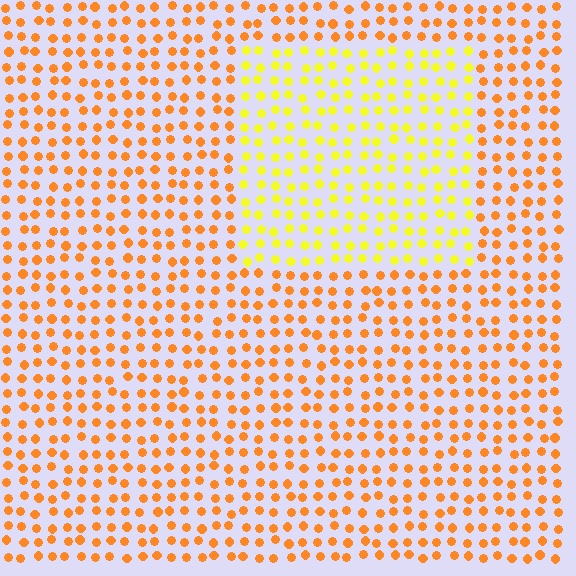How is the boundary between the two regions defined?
The boundary is defined purely by a slight shift in hue (about 36 degrees). Spacing, size, and orientation are identical on both sides.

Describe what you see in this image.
The image is filled with small orange elements in a uniform arrangement. A rectangle-shaped region is visible where the elements are tinted to a slightly different hue, forming a subtle color boundary.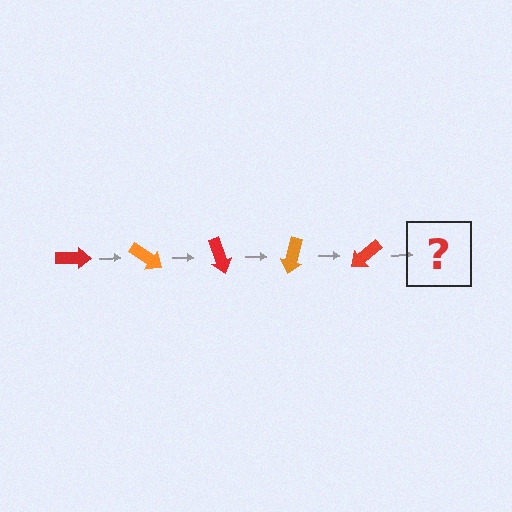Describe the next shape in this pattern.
It should be an orange arrow, rotated 175 degrees from the start.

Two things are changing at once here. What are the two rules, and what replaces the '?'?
The two rules are that it rotates 35 degrees each step and the color cycles through red and orange. The '?' should be an orange arrow, rotated 175 degrees from the start.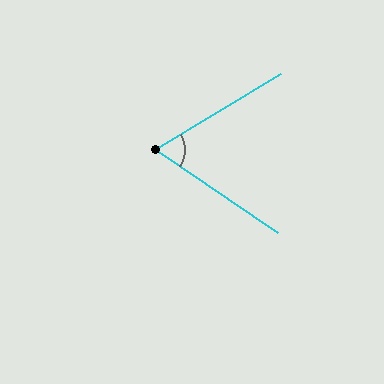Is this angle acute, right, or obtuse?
It is acute.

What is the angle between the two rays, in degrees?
Approximately 65 degrees.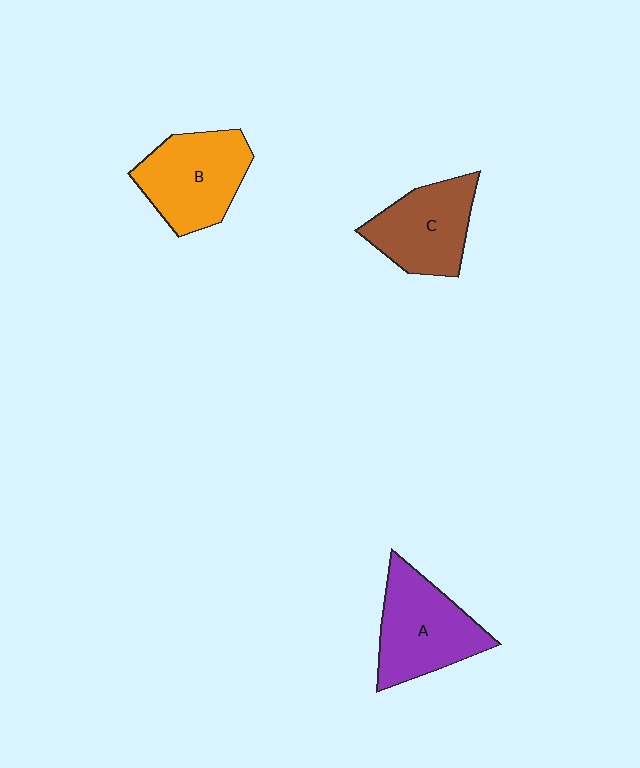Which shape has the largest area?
Shape A (purple).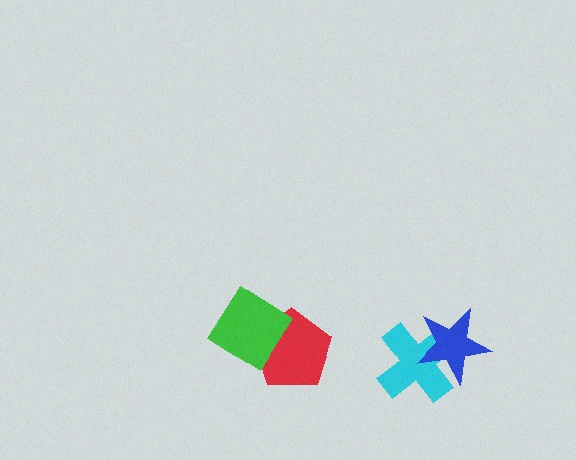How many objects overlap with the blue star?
1 object overlaps with the blue star.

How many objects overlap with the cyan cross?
1 object overlaps with the cyan cross.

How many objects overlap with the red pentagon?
1 object overlaps with the red pentagon.